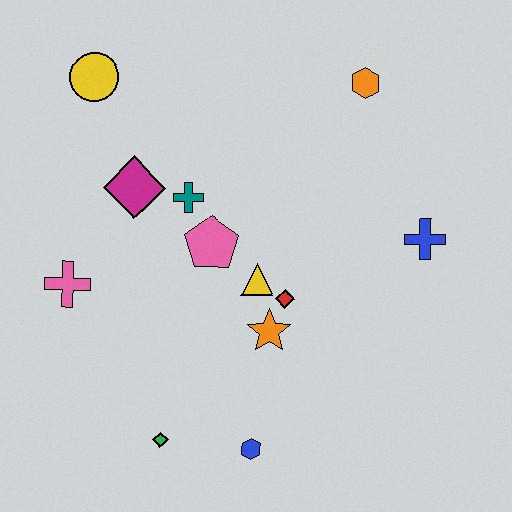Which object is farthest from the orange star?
The yellow circle is farthest from the orange star.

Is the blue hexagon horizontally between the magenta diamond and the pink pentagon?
No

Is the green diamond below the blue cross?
Yes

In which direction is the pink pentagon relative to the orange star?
The pink pentagon is above the orange star.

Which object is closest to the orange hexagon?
The blue cross is closest to the orange hexagon.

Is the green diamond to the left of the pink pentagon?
Yes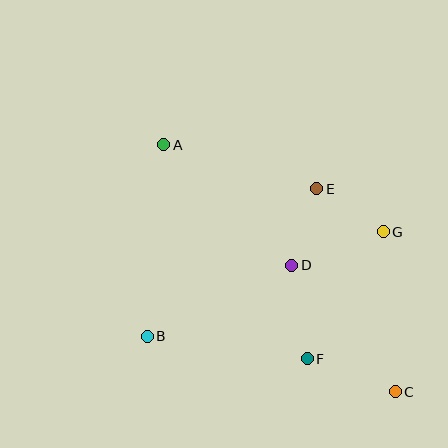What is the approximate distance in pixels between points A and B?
The distance between A and B is approximately 192 pixels.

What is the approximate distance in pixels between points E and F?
The distance between E and F is approximately 170 pixels.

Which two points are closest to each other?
Points E and G are closest to each other.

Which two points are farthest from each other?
Points A and C are farthest from each other.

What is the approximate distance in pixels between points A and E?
The distance between A and E is approximately 159 pixels.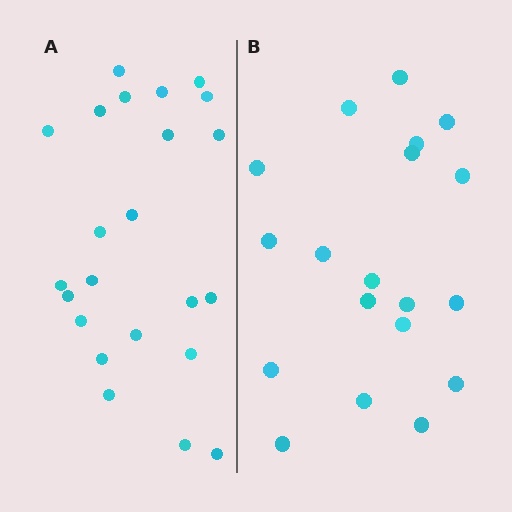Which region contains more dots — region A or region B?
Region A (the left region) has more dots.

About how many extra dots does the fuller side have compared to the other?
Region A has about 4 more dots than region B.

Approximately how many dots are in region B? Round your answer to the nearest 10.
About 20 dots. (The exact count is 19, which rounds to 20.)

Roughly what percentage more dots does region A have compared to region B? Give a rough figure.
About 20% more.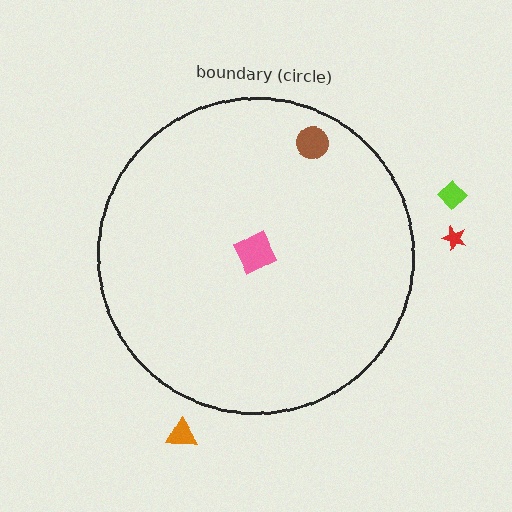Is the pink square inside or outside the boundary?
Inside.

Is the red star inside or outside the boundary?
Outside.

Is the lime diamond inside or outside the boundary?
Outside.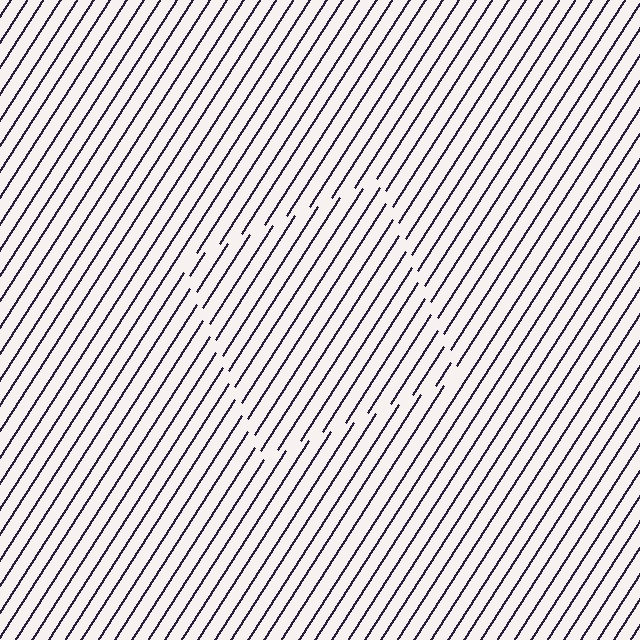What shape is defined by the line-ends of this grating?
An illusory square. The interior of the shape contains the same grating, shifted by half a period — the contour is defined by the phase discontinuity where line-ends from the inner and outer gratings abut.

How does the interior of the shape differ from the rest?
The interior of the shape contains the same grating, shifted by half a period — the contour is defined by the phase discontinuity where line-ends from the inner and outer gratings abut.